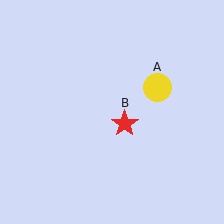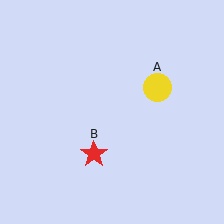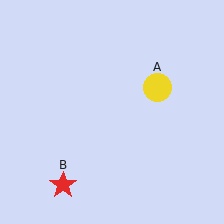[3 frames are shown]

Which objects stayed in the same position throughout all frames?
Yellow circle (object A) remained stationary.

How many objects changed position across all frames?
1 object changed position: red star (object B).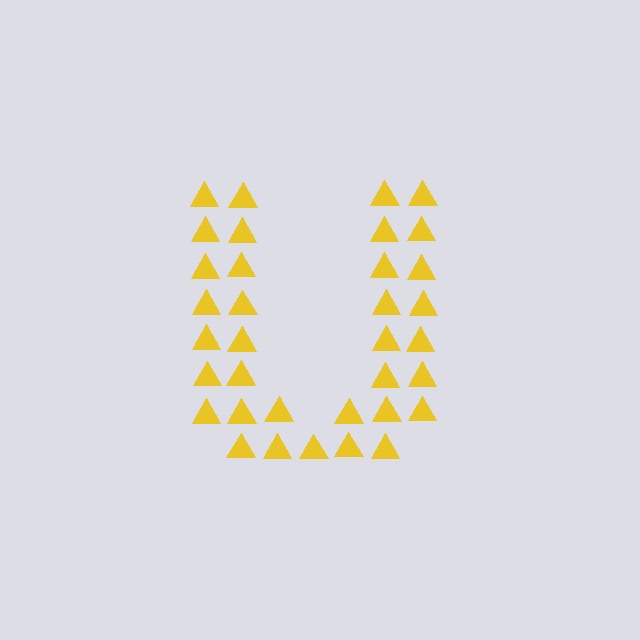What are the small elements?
The small elements are triangles.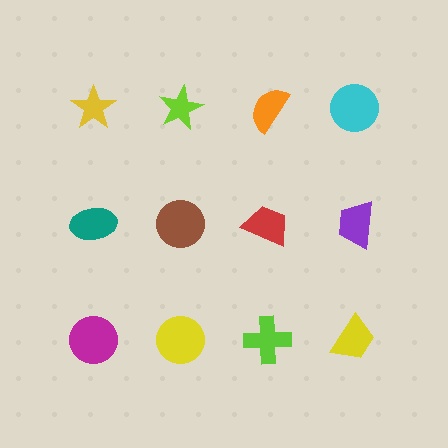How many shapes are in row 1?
4 shapes.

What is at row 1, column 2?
A lime star.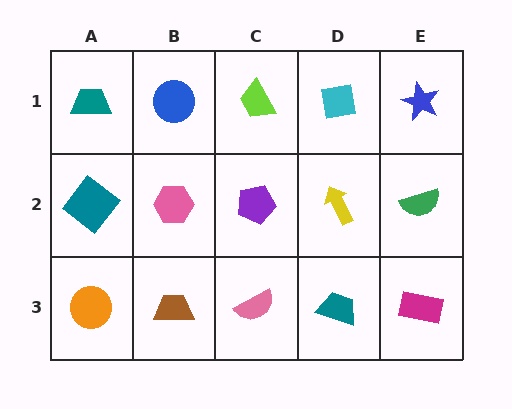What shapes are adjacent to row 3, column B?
A pink hexagon (row 2, column B), an orange circle (row 3, column A), a pink semicircle (row 3, column C).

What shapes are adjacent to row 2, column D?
A cyan square (row 1, column D), a teal trapezoid (row 3, column D), a purple pentagon (row 2, column C), a green semicircle (row 2, column E).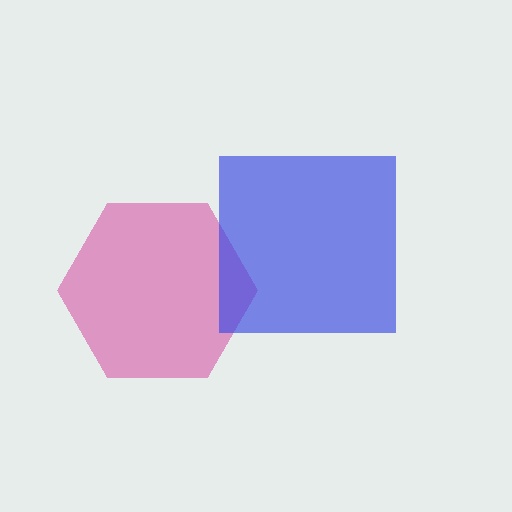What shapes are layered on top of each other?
The layered shapes are: a magenta hexagon, a blue square.